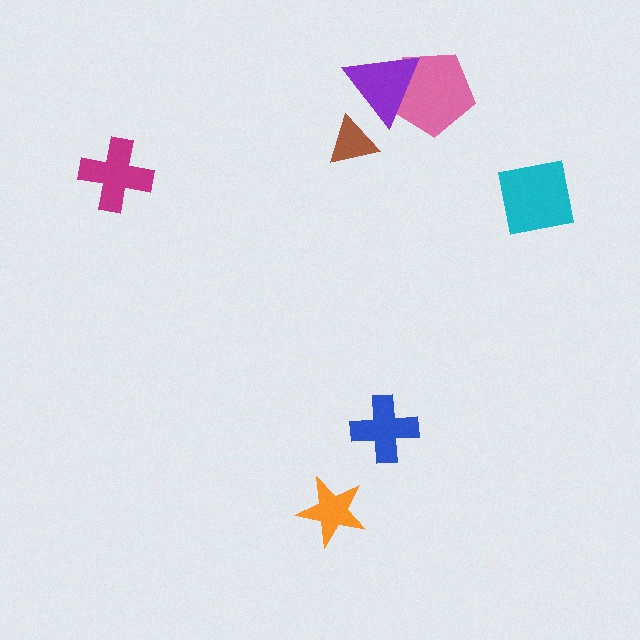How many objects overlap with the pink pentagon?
1 object overlaps with the pink pentagon.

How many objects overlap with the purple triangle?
2 objects overlap with the purple triangle.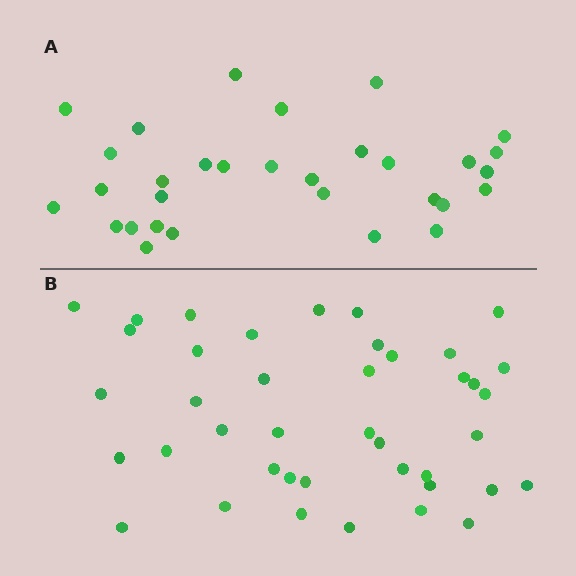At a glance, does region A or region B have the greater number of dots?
Region B (the bottom region) has more dots.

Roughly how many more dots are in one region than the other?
Region B has roughly 10 or so more dots than region A.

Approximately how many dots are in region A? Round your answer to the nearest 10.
About 30 dots. (The exact count is 31, which rounds to 30.)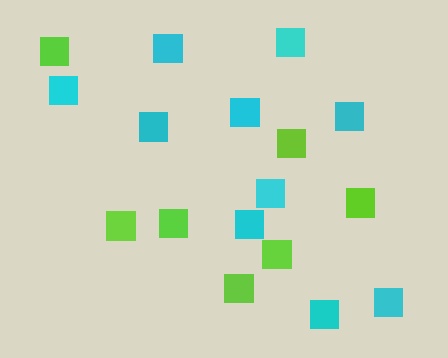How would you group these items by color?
There are 2 groups: one group of lime squares (7) and one group of cyan squares (10).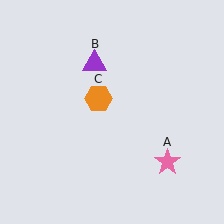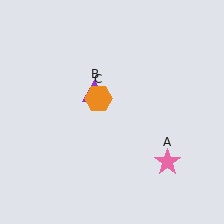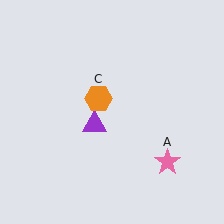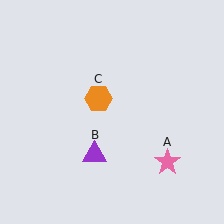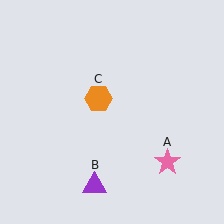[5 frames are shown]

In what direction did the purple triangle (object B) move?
The purple triangle (object B) moved down.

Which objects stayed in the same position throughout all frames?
Pink star (object A) and orange hexagon (object C) remained stationary.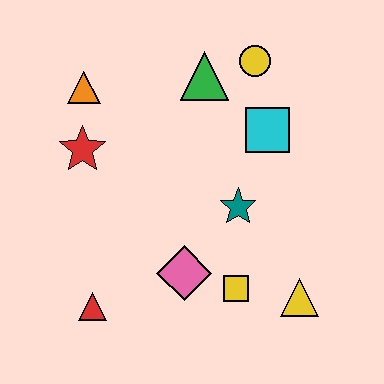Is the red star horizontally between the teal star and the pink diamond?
No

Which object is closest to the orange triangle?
The red star is closest to the orange triangle.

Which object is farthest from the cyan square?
The red triangle is farthest from the cyan square.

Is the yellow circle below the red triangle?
No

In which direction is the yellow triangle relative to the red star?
The yellow triangle is to the right of the red star.